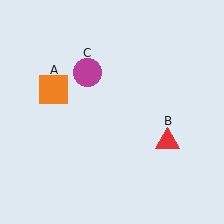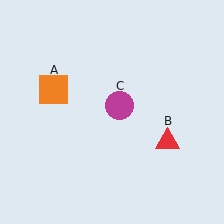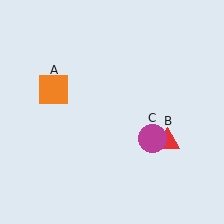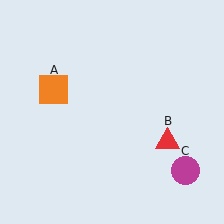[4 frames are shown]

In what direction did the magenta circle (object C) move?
The magenta circle (object C) moved down and to the right.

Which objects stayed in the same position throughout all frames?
Orange square (object A) and red triangle (object B) remained stationary.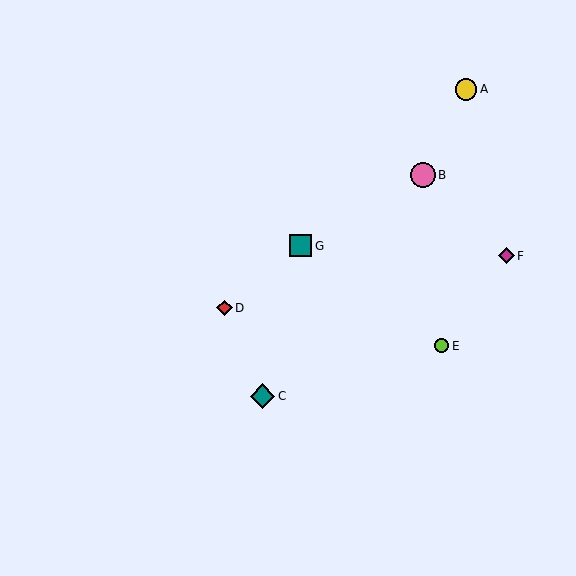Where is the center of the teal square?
The center of the teal square is at (301, 246).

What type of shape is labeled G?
Shape G is a teal square.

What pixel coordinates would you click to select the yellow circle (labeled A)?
Click at (466, 89) to select the yellow circle A.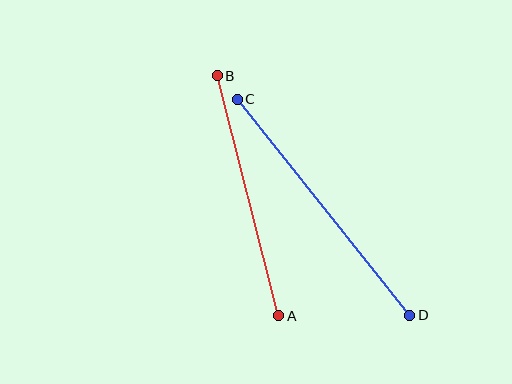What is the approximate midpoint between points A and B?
The midpoint is at approximately (248, 196) pixels.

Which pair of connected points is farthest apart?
Points C and D are farthest apart.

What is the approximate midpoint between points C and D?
The midpoint is at approximately (323, 207) pixels.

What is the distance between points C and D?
The distance is approximately 276 pixels.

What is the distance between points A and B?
The distance is approximately 248 pixels.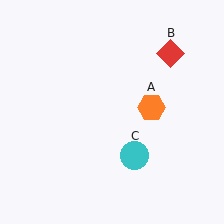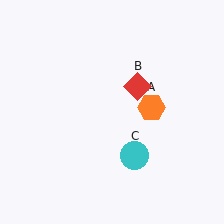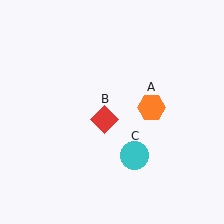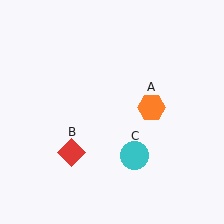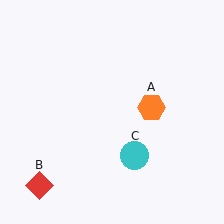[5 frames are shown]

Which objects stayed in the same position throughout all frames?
Orange hexagon (object A) and cyan circle (object C) remained stationary.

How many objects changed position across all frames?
1 object changed position: red diamond (object B).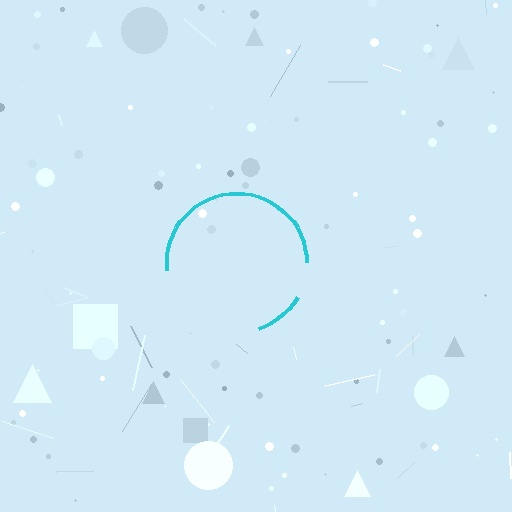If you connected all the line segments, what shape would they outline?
They would outline a circle.